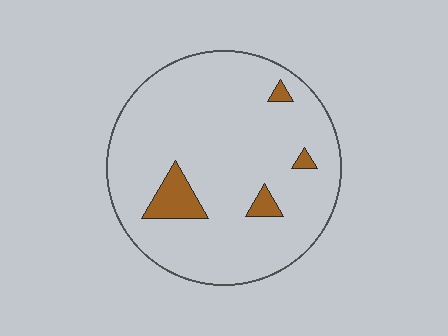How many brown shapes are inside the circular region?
4.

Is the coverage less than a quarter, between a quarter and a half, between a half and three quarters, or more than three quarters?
Less than a quarter.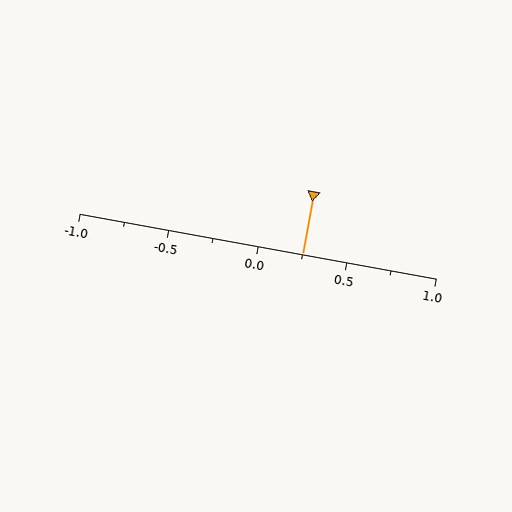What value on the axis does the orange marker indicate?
The marker indicates approximately 0.25.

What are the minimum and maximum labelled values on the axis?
The axis runs from -1.0 to 1.0.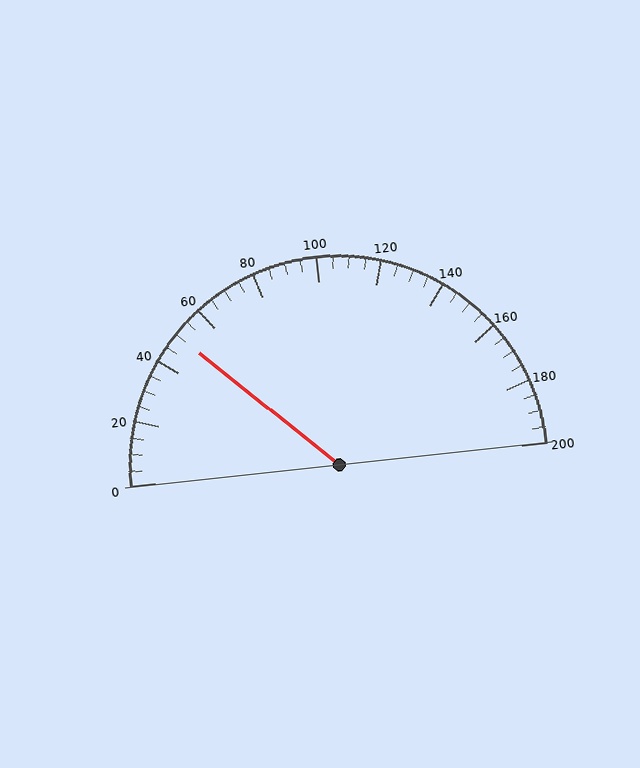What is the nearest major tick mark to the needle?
The nearest major tick mark is 40.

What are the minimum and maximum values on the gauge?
The gauge ranges from 0 to 200.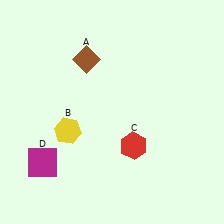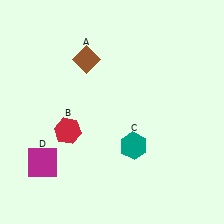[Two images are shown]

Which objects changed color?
B changed from yellow to red. C changed from red to teal.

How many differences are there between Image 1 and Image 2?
There are 2 differences between the two images.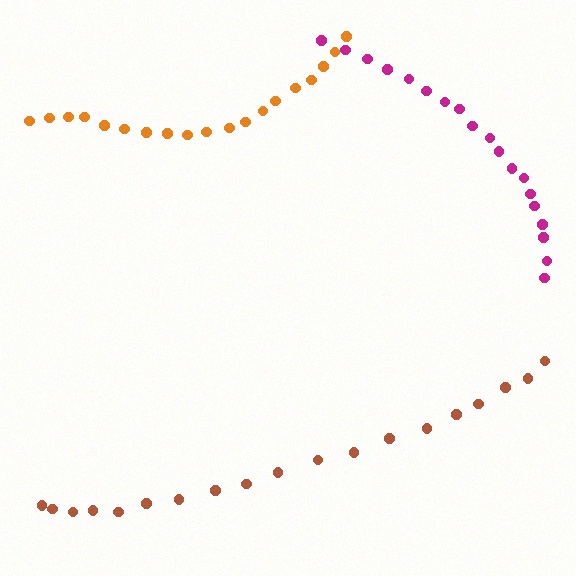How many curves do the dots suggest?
There are 3 distinct paths.